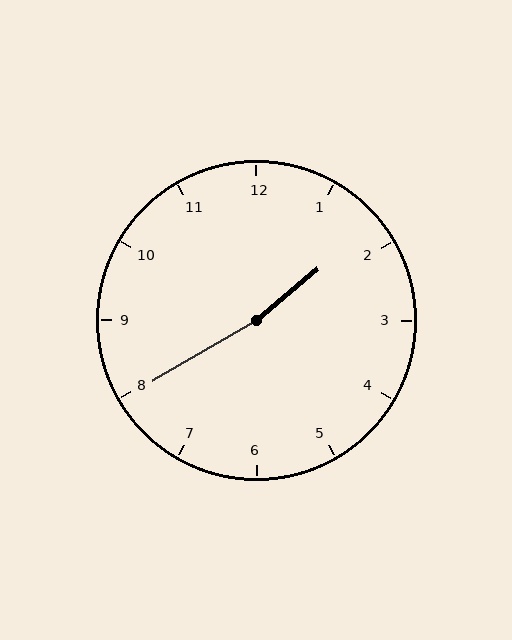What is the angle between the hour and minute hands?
Approximately 170 degrees.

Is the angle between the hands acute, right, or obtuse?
It is obtuse.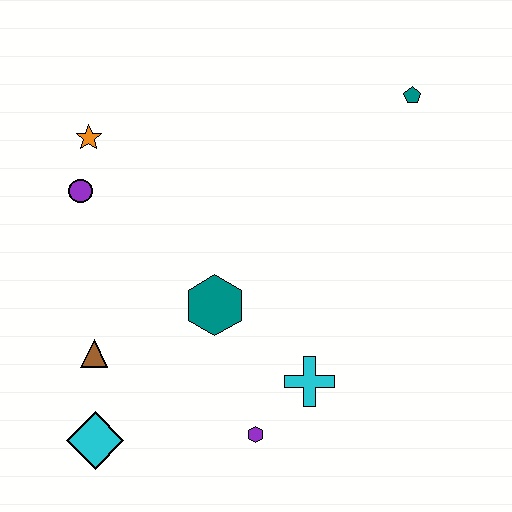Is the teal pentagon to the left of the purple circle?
No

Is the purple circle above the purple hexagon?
Yes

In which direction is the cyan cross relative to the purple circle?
The cyan cross is to the right of the purple circle.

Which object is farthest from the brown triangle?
The teal pentagon is farthest from the brown triangle.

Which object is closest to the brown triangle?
The cyan diamond is closest to the brown triangle.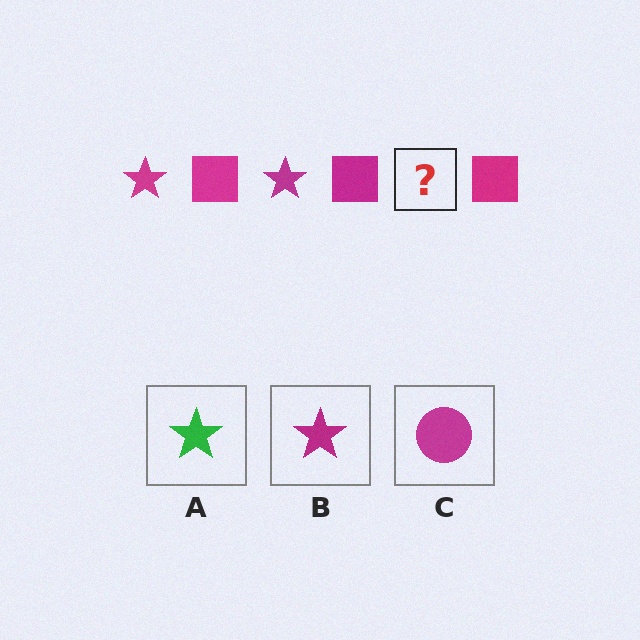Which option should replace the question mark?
Option B.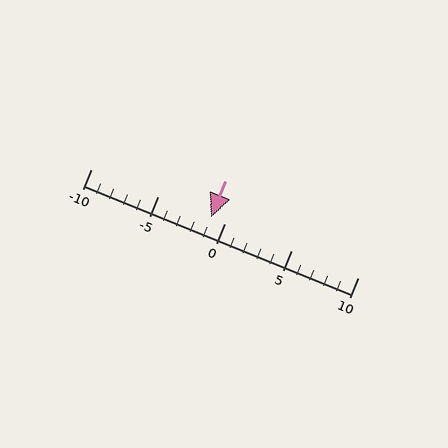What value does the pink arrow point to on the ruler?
The pink arrow points to approximately -1.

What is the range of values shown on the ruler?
The ruler shows values from -10 to 10.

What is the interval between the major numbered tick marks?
The major tick marks are spaced 5 units apart.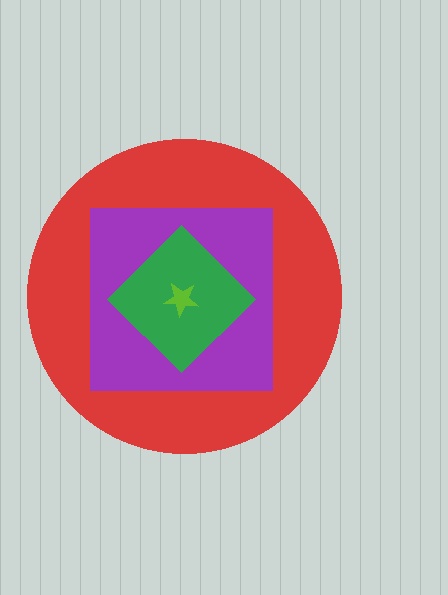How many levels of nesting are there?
4.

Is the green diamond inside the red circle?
Yes.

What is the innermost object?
The lime star.